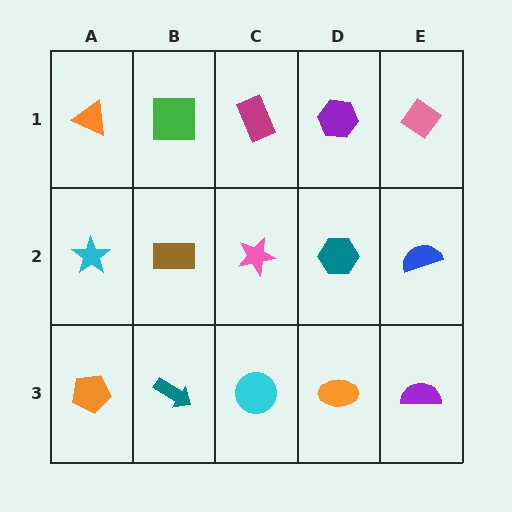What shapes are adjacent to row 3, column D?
A teal hexagon (row 2, column D), a cyan circle (row 3, column C), a purple semicircle (row 3, column E).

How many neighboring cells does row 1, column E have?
2.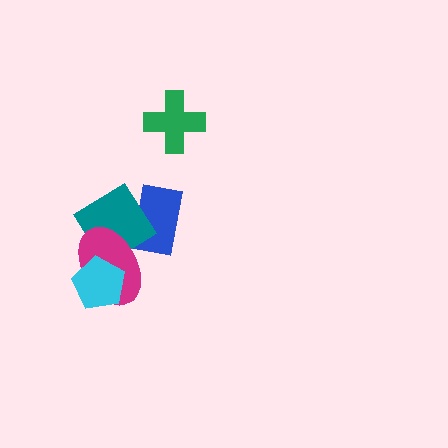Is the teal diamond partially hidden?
Yes, it is partially covered by another shape.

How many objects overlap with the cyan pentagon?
2 objects overlap with the cyan pentagon.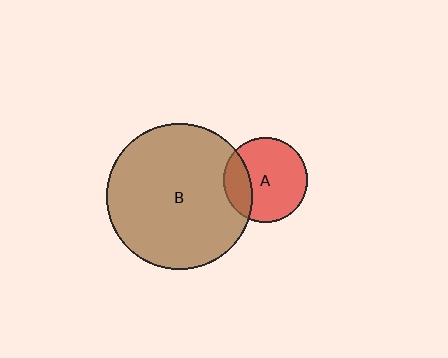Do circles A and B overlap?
Yes.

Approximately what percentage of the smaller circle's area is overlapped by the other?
Approximately 25%.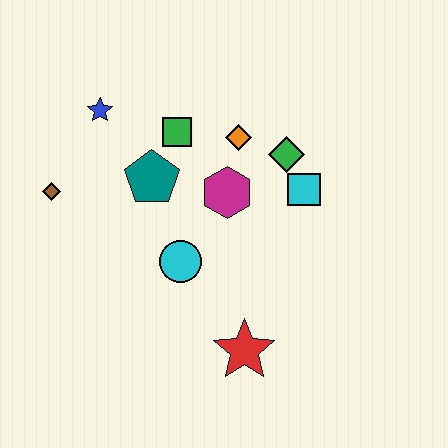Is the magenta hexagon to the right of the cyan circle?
Yes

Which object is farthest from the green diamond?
The brown diamond is farthest from the green diamond.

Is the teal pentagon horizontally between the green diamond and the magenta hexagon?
No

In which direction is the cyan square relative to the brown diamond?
The cyan square is to the right of the brown diamond.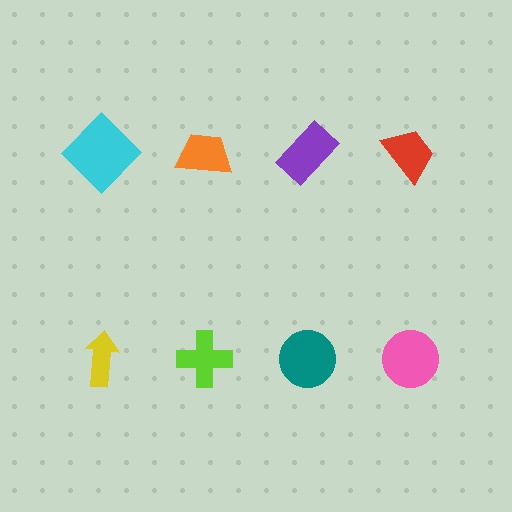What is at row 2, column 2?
A lime cross.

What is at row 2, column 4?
A pink circle.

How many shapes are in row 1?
4 shapes.